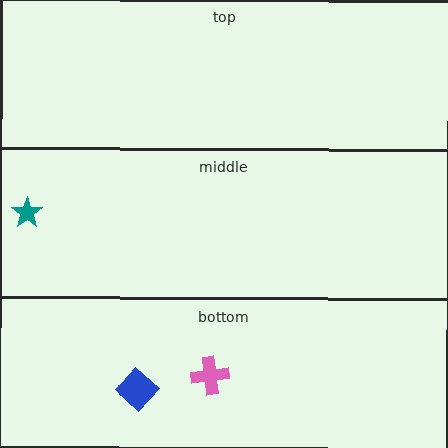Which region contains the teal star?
The middle region.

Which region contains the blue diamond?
The bottom region.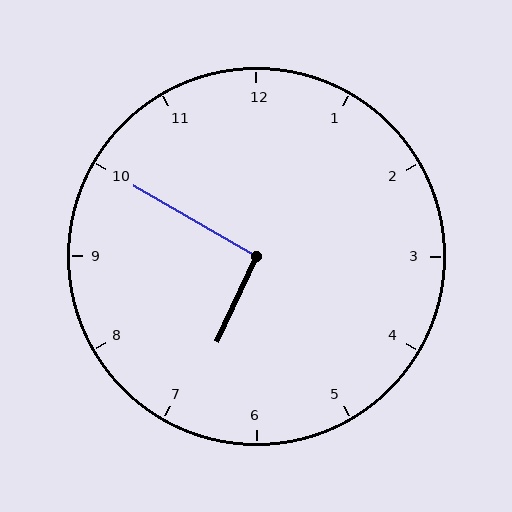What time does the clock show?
6:50.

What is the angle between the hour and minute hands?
Approximately 95 degrees.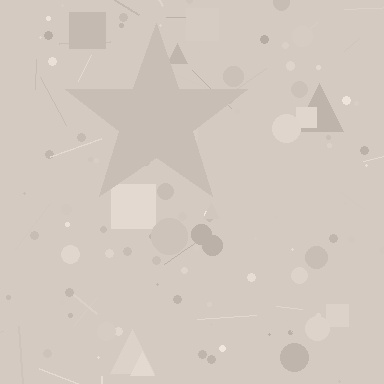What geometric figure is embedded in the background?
A star is embedded in the background.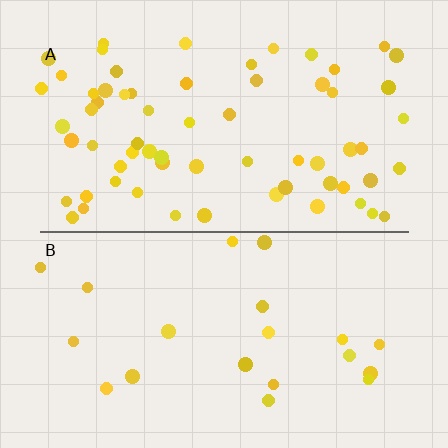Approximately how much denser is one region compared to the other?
Approximately 3.1× — region A over region B.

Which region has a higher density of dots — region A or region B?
A (the top).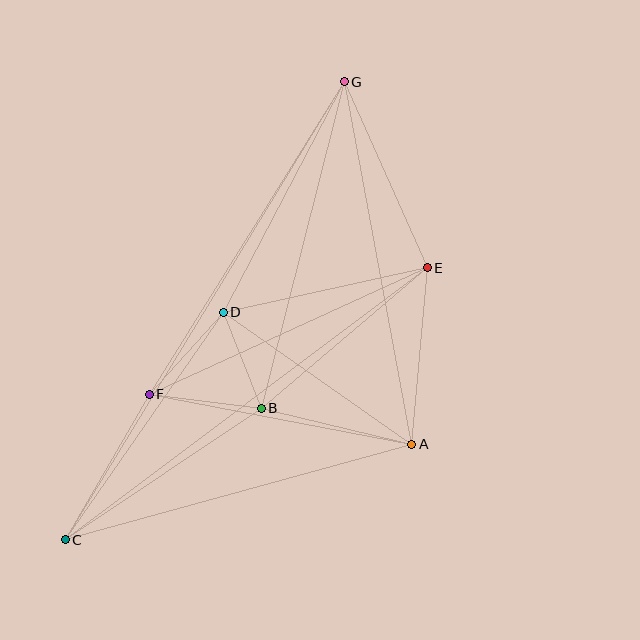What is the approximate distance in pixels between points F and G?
The distance between F and G is approximately 368 pixels.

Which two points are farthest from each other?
Points C and G are farthest from each other.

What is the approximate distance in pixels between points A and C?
The distance between A and C is approximately 359 pixels.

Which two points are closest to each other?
Points B and D are closest to each other.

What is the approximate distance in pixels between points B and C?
The distance between B and C is approximately 236 pixels.